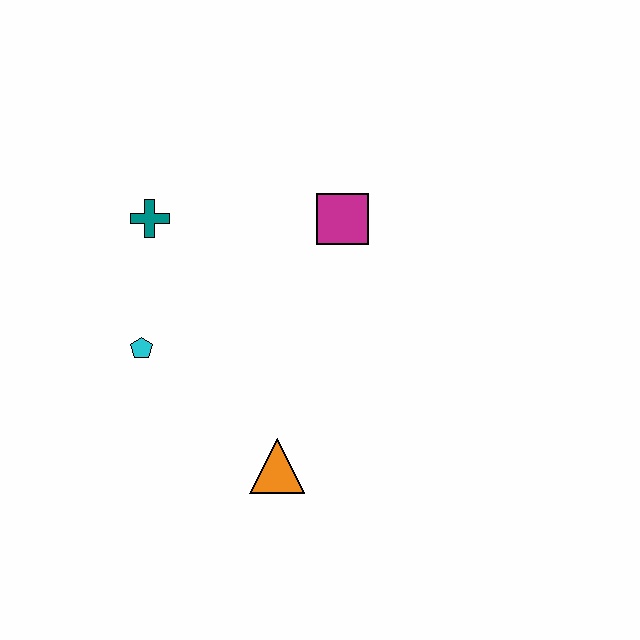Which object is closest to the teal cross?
The cyan pentagon is closest to the teal cross.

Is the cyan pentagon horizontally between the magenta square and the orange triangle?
No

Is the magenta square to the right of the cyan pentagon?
Yes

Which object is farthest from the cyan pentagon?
The magenta square is farthest from the cyan pentagon.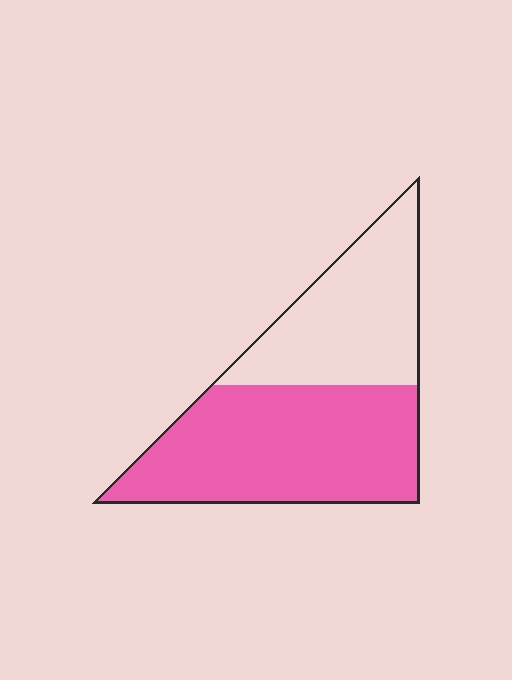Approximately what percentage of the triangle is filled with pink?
Approximately 60%.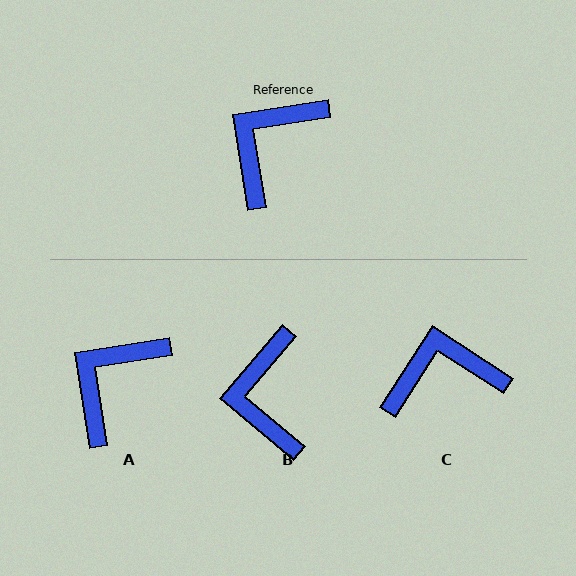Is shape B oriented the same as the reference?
No, it is off by about 40 degrees.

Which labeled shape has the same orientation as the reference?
A.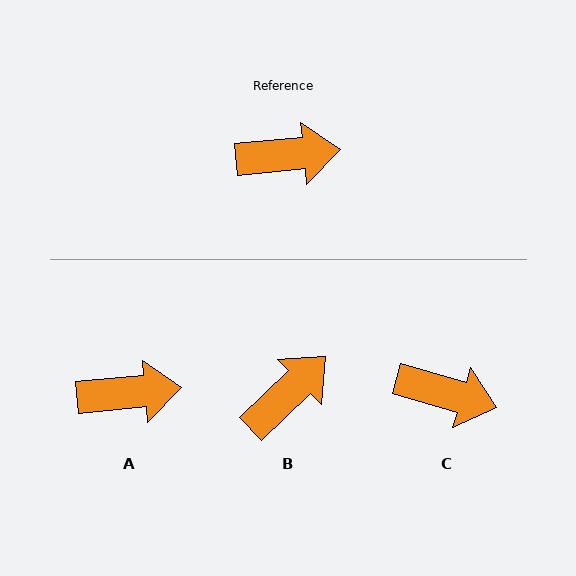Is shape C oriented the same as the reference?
No, it is off by about 22 degrees.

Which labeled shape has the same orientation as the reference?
A.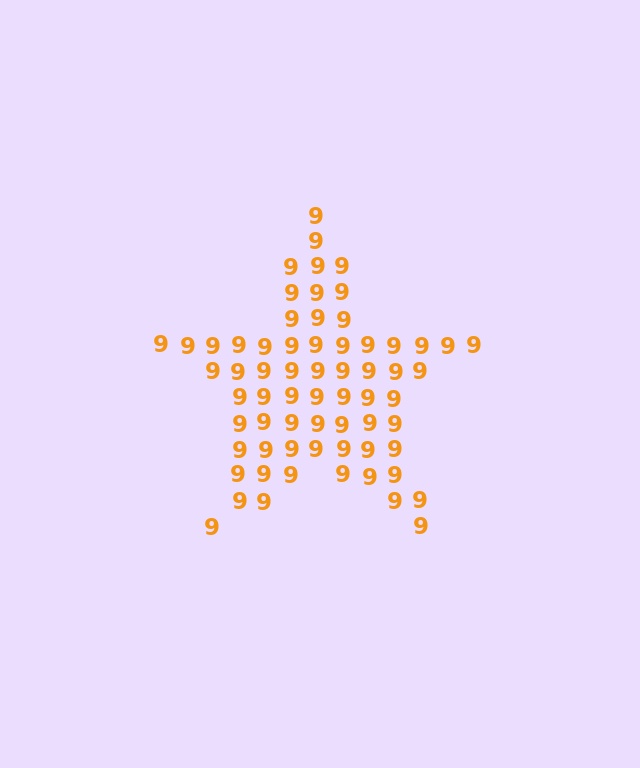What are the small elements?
The small elements are digit 9's.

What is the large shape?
The large shape is a star.